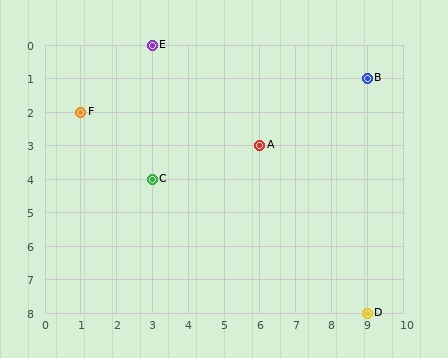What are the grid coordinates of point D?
Point D is at grid coordinates (9, 8).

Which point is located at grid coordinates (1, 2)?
Point F is at (1, 2).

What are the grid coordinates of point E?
Point E is at grid coordinates (3, 0).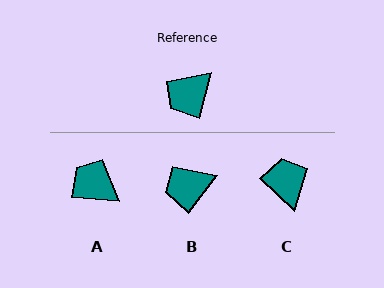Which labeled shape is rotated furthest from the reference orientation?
C, about 119 degrees away.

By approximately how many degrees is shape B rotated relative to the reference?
Approximately 24 degrees clockwise.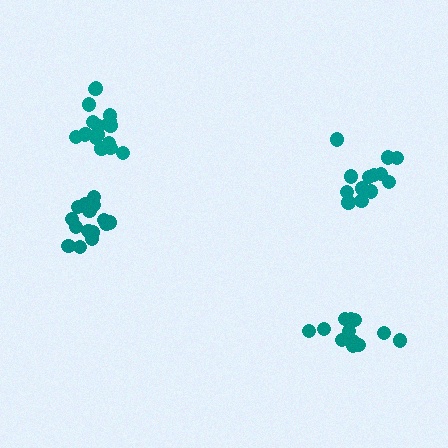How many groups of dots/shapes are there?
There are 4 groups.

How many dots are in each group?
Group 1: 13 dots, Group 2: 15 dots, Group 3: 17 dots, Group 4: 13 dots (58 total).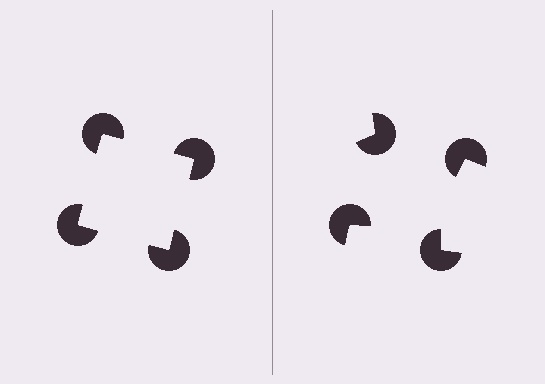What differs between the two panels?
The pac-man discs are positioned identically on both sides; only the wedge orientations differ. On the left they align to a square; on the right they are misaligned.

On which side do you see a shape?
An illusory square appears on the left side. On the right side the wedge cuts are rotated, so no coherent shape forms.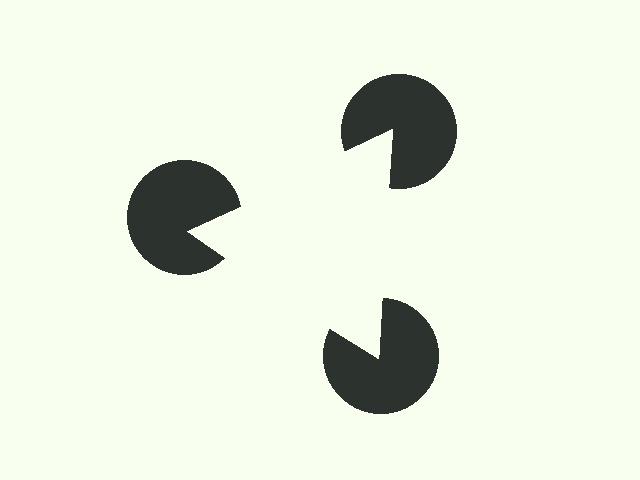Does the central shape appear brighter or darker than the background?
It typically appears slightly brighter than the background, even though no actual brightness change is drawn.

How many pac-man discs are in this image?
There are 3 — one at each vertex of the illusory triangle.